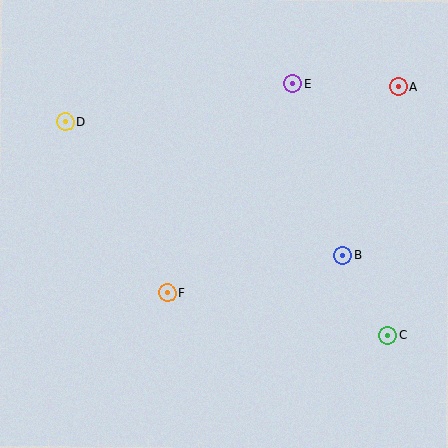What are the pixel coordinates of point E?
Point E is at (293, 83).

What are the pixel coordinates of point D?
Point D is at (65, 121).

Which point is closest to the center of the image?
Point F at (168, 293) is closest to the center.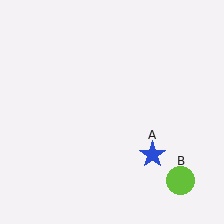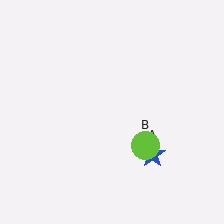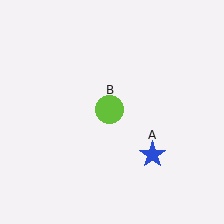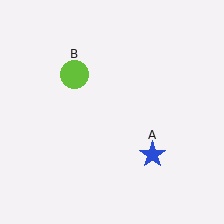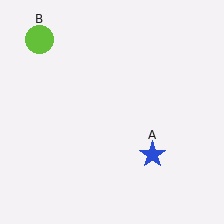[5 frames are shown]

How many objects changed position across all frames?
1 object changed position: lime circle (object B).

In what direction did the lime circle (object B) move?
The lime circle (object B) moved up and to the left.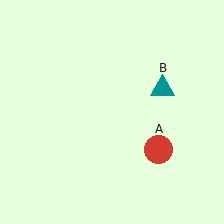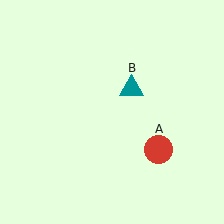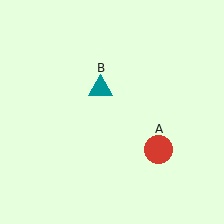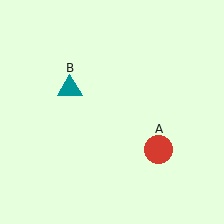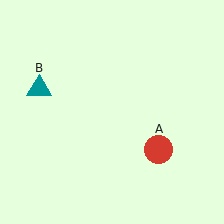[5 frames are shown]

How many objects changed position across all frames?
1 object changed position: teal triangle (object B).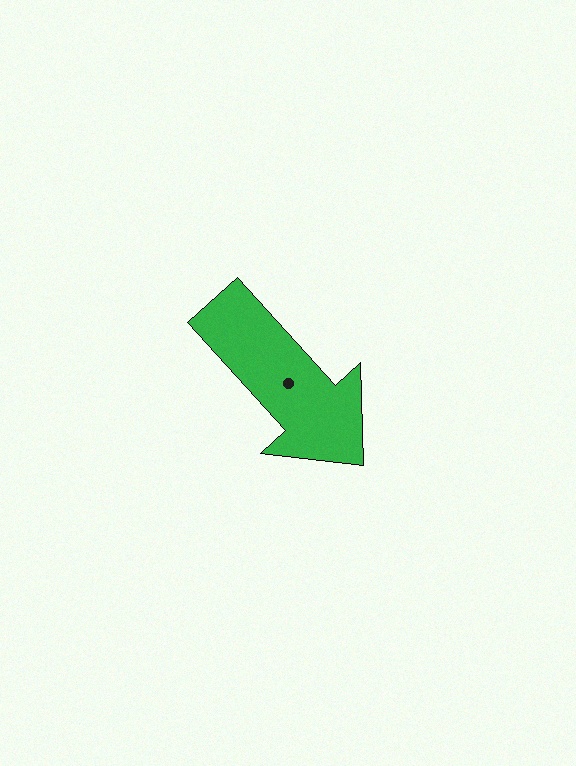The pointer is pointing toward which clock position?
Roughly 5 o'clock.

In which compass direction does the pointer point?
Southeast.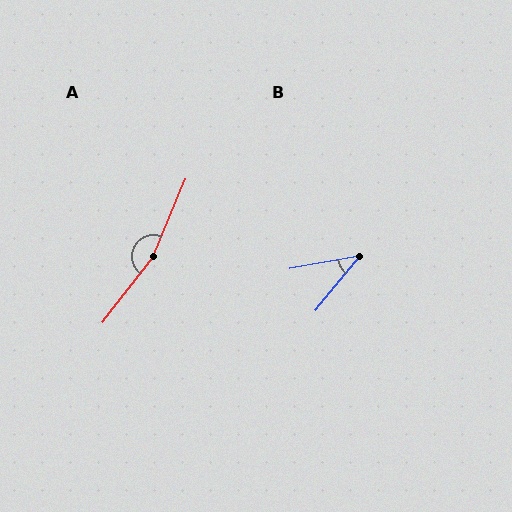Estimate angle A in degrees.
Approximately 165 degrees.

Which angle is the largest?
A, at approximately 165 degrees.